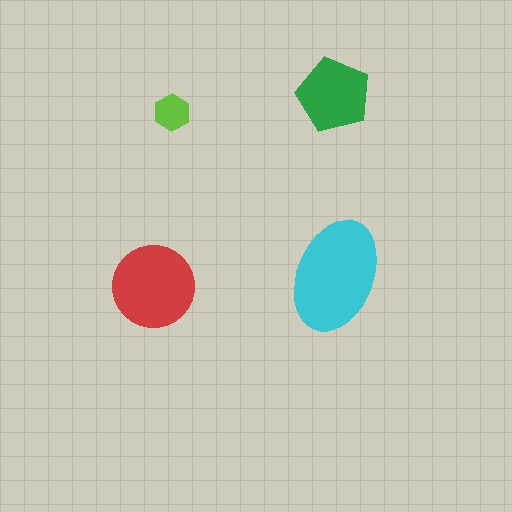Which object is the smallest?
The lime hexagon.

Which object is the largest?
The cyan ellipse.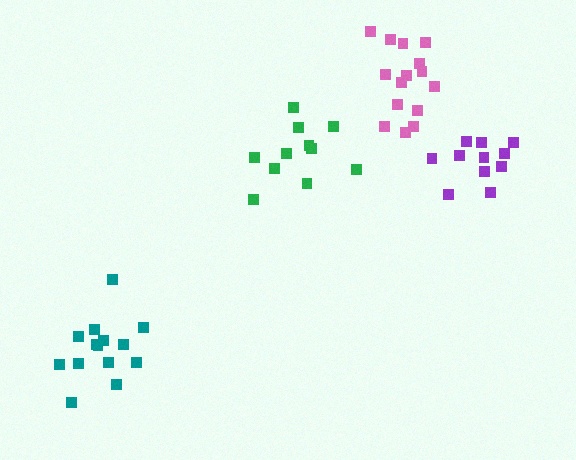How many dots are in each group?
Group 1: 11 dots, Group 2: 14 dots, Group 3: 11 dots, Group 4: 15 dots (51 total).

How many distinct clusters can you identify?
There are 4 distinct clusters.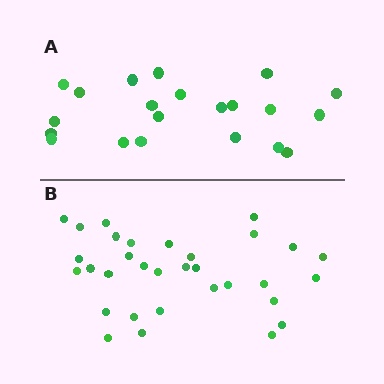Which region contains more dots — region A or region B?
Region B (the bottom region) has more dots.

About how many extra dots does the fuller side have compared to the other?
Region B has roughly 12 or so more dots than region A.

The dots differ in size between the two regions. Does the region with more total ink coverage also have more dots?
No. Region A has more total ink coverage because its dots are larger, but region B actually contains more individual dots. Total area can be misleading — the number of items is what matters here.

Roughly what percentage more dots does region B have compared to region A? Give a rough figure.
About 50% more.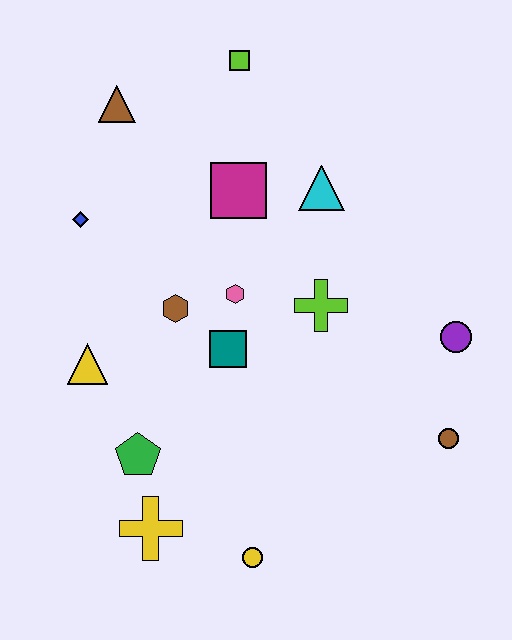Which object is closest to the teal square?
The pink hexagon is closest to the teal square.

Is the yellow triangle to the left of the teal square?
Yes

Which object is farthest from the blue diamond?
The brown circle is farthest from the blue diamond.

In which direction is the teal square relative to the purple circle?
The teal square is to the left of the purple circle.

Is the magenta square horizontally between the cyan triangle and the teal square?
Yes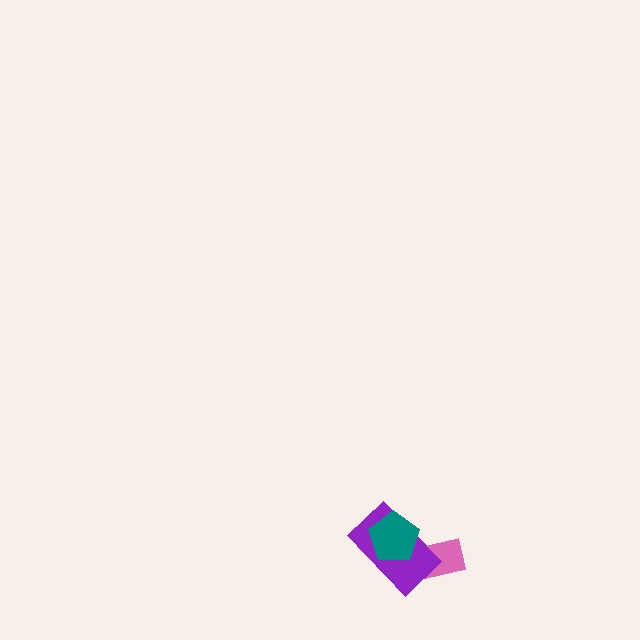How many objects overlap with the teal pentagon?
1 object overlaps with the teal pentagon.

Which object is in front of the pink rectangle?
The purple rectangle is in front of the pink rectangle.